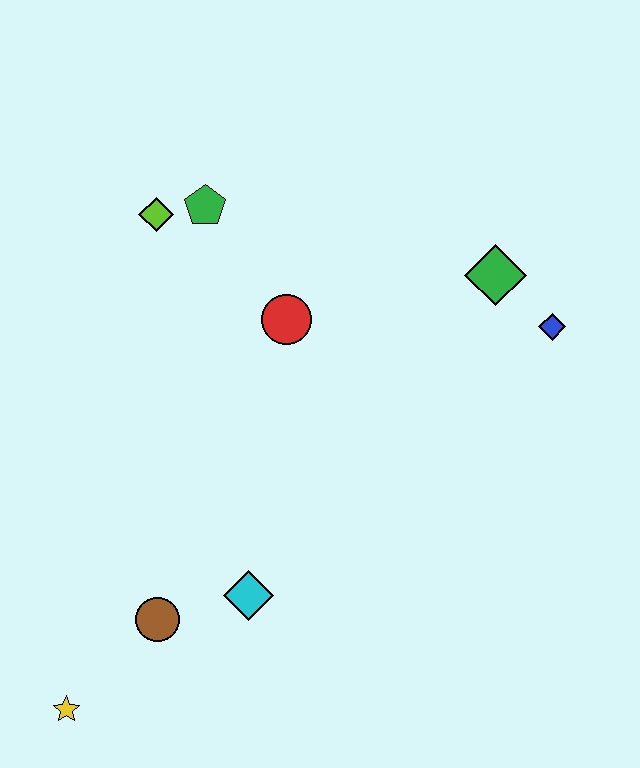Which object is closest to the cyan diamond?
The brown circle is closest to the cyan diamond.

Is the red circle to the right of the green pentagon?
Yes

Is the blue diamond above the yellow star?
Yes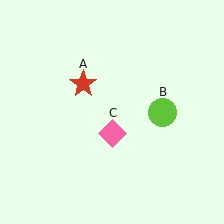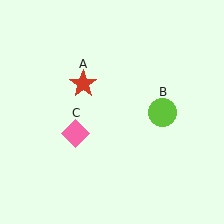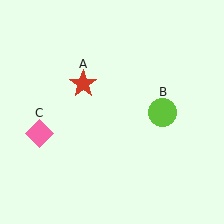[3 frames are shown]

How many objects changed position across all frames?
1 object changed position: pink diamond (object C).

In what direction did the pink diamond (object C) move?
The pink diamond (object C) moved left.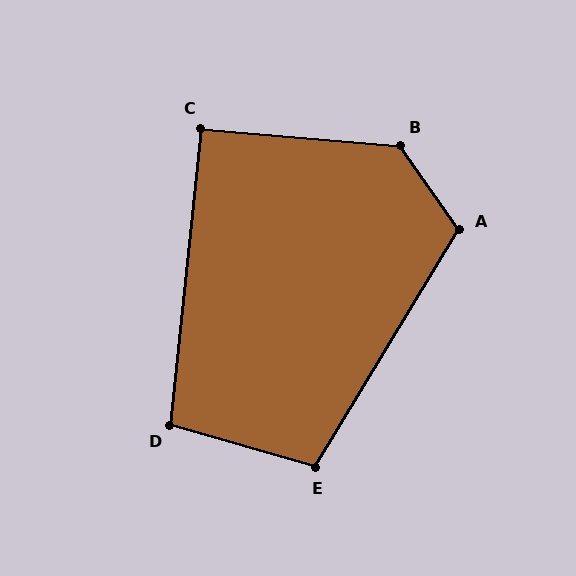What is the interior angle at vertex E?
Approximately 105 degrees (obtuse).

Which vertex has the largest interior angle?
B, at approximately 130 degrees.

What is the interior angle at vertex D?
Approximately 100 degrees (obtuse).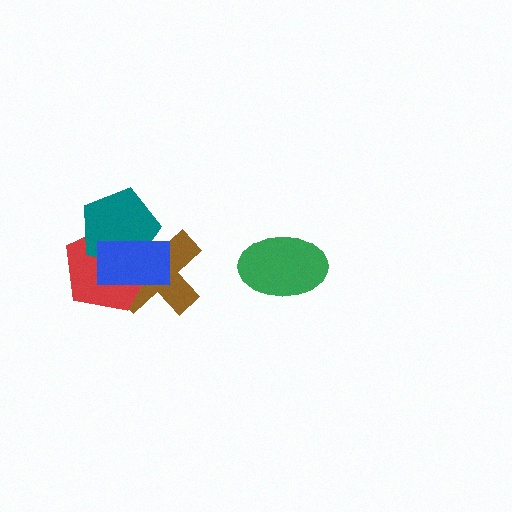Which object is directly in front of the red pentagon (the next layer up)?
The teal pentagon is directly in front of the red pentagon.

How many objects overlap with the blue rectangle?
3 objects overlap with the blue rectangle.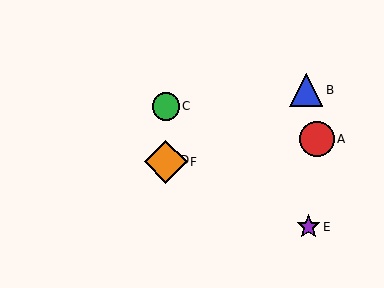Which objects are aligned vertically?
Objects C, D, F are aligned vertically.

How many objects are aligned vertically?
3 objects (C, D, F) are aligned vertically.